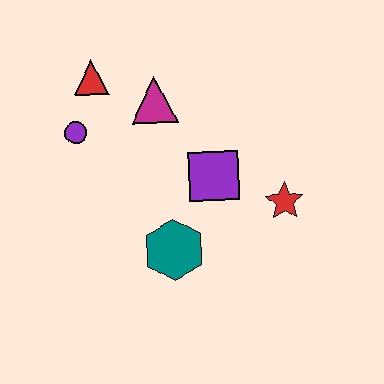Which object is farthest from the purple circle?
The red star is farthest from the purple circle.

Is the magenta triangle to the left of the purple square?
Yes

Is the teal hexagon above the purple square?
No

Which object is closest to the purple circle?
The red triangle is closest to the purple circle.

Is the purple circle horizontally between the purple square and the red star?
No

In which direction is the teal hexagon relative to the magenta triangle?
The teal hexagon is below the magenta triangle.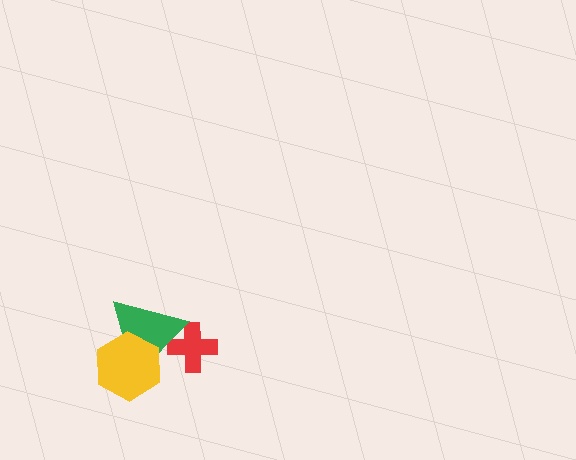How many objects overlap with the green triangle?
2 objects overlap with the green triangle.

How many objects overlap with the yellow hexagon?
1 object overlaps with the yellow hexagon.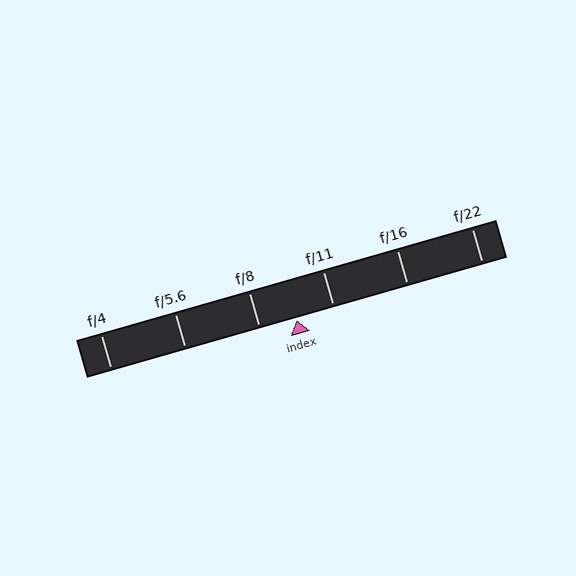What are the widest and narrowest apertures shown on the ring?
The widest aperture shown is f/4 and the narrowest is f/22.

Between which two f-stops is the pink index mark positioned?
The index mark is between f/8 and f/11.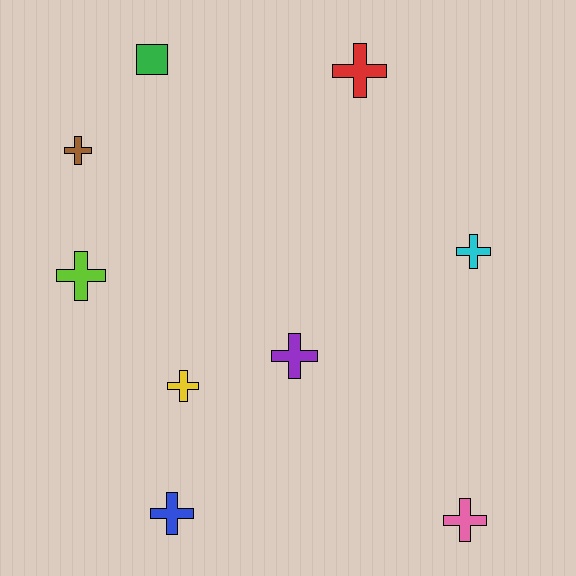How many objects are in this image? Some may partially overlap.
There are 9 objects.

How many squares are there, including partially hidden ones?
There is 1 square.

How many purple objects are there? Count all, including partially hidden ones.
There is 1 purple object.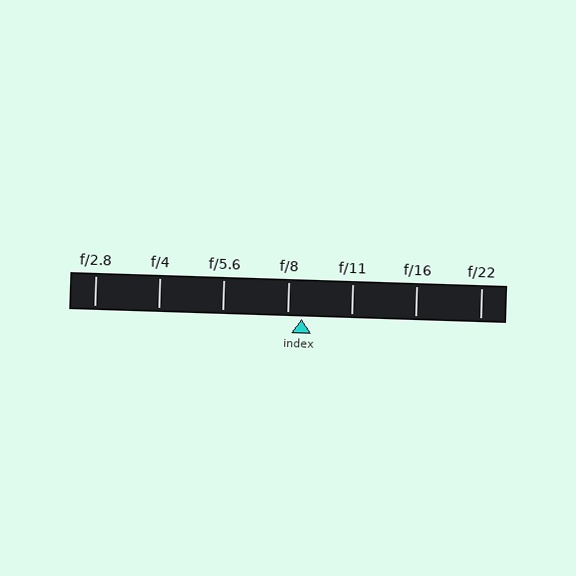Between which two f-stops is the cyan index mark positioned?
The index mark is between f/8 and f/11.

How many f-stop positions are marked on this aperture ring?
There are 7 f-stop positions marked.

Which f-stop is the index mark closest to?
The index mark is closest to f/8.